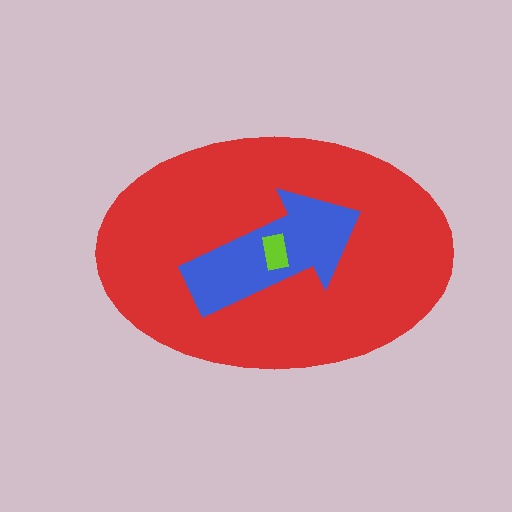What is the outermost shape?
The red ellipse.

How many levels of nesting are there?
3.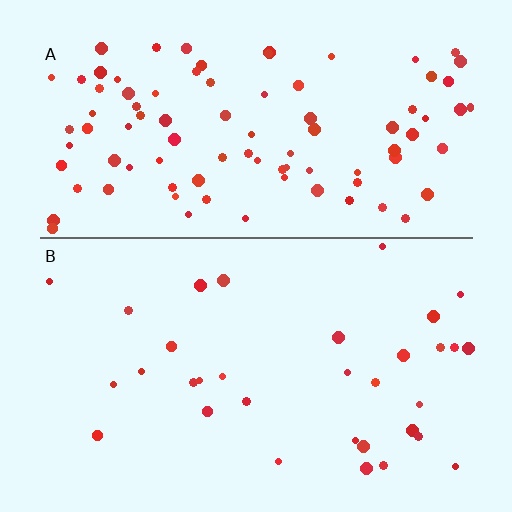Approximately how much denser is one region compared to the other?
Approximately 2.8× — region A over region B.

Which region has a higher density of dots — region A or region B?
A (the top).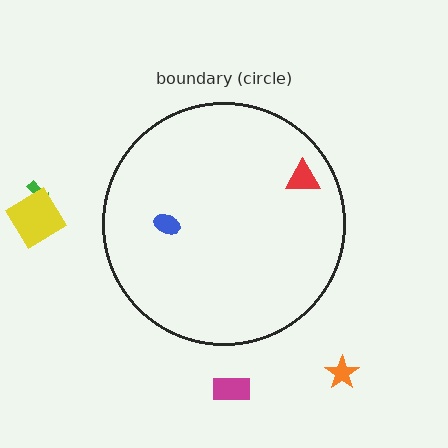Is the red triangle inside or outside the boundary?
Inside.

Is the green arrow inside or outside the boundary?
Outside.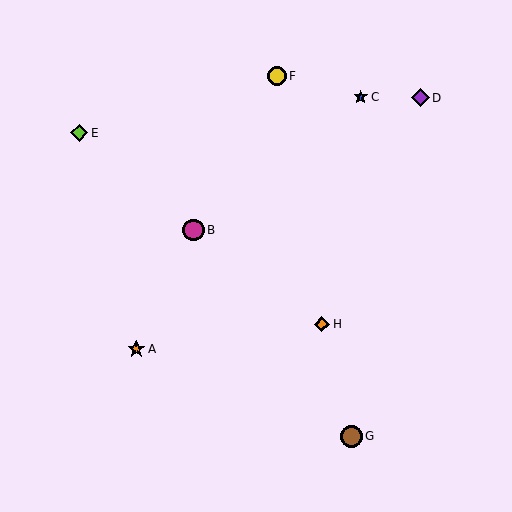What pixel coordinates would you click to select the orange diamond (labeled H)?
Click at (322, 324) to select the orange diamond H.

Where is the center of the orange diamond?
The center of the orange diamond is at (322, 324).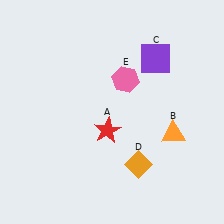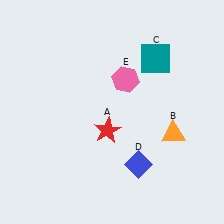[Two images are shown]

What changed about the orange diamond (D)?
In Image 1, D is orange. In Image 2, it changed to blue.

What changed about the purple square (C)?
In Image 1, C is purple. In Image 2, it changed to teal.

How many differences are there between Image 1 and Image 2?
There are 2 differences between the two images.